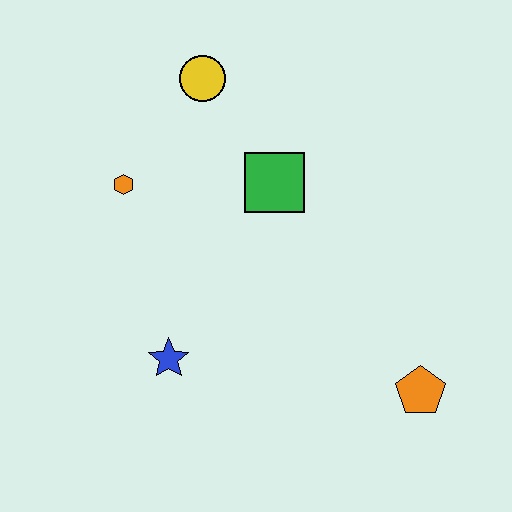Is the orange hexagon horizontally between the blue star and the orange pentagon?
No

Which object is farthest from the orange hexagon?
The orange pentagon is farthest from the orange hexagon.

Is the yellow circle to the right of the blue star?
Yes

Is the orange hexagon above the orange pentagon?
Yes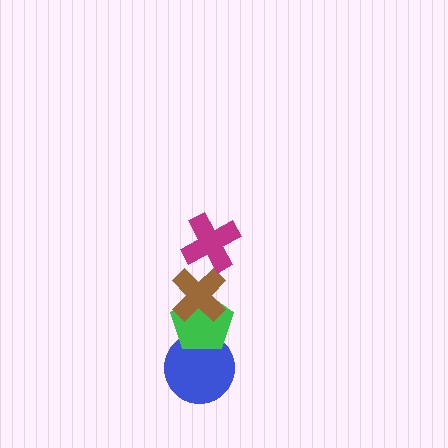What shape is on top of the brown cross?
The magenta cross is on top of the brown cross.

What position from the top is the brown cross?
The brown cross is 2nd from the top.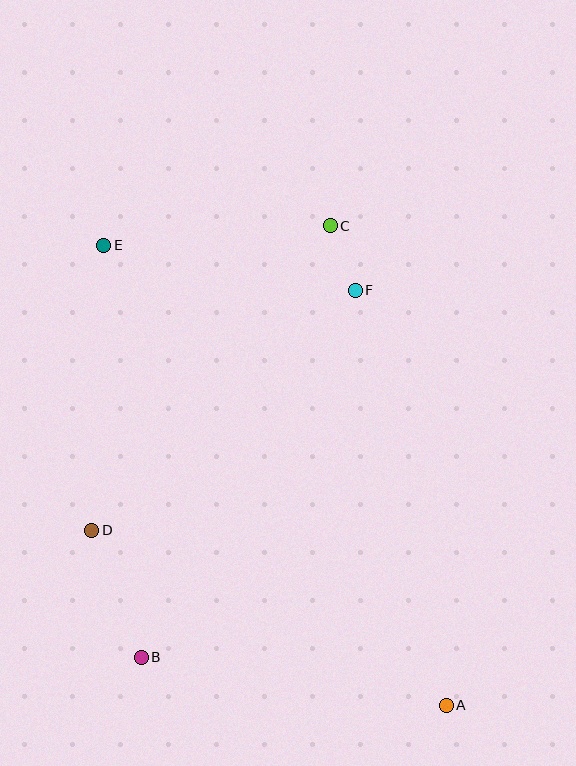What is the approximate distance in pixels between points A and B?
The distance between A and B is approximately 309 pixels.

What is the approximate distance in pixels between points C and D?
The distance between C and D is approximately 386 pixels.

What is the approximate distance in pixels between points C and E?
The distance between C and E is approximately 228 pixels.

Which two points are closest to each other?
Points C and F are closest to each other.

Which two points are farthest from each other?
Points A and E are farthest from each other.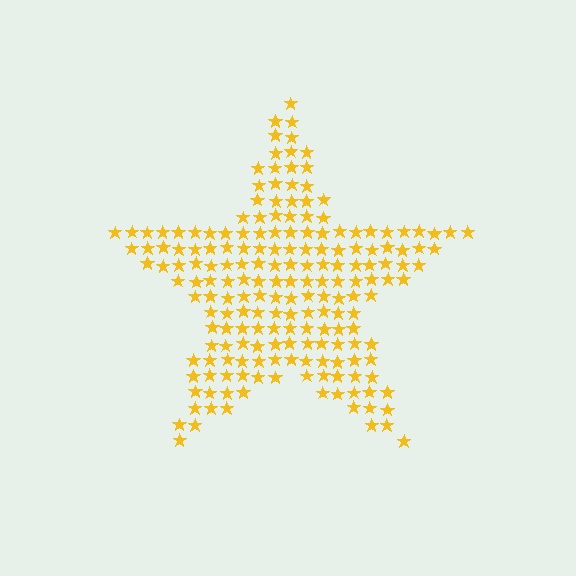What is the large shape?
The large shape is a star.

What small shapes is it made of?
It is made of small stars.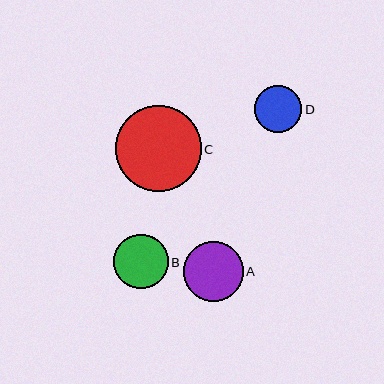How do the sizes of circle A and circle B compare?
Circle A and circle B are approximately the same size.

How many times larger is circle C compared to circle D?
Circle C is approximately 1.8 times the size of circle D.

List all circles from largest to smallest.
From largest to smallest: C, A, B, D.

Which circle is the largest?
Circle C is the largest with a size of approximately 86 pixels.